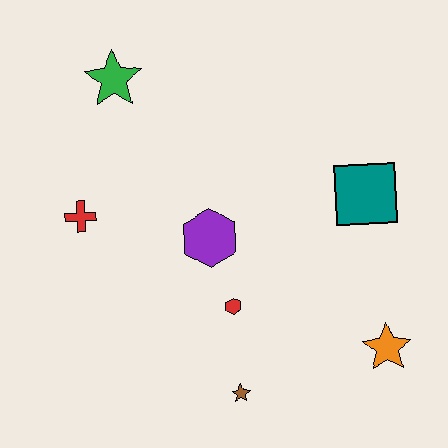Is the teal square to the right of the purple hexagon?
Yes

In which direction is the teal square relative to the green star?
The teal square is to the right of the green star.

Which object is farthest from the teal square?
The red cross is farthest from the teal square.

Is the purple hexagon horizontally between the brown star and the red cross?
Yes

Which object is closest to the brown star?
The red hexagon is closest to the brown star.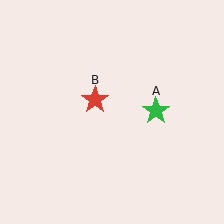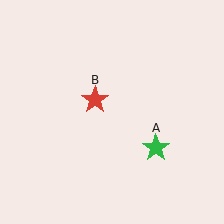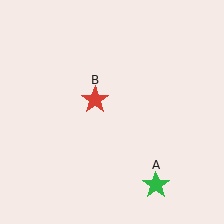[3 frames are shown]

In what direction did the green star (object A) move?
The green star (object A) moved down.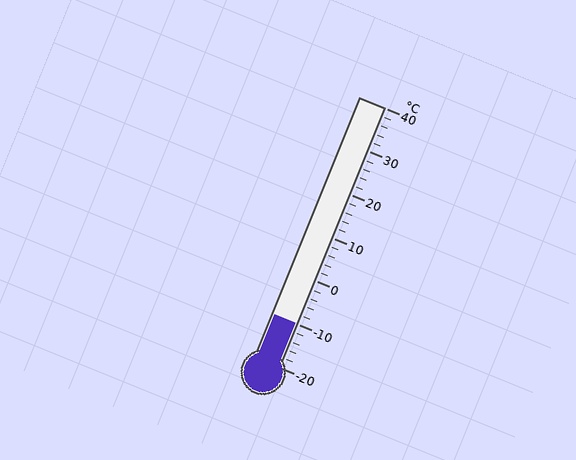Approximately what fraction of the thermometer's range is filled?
The thermometer is filled to approximately 15% of its range.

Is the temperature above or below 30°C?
The temperature is below 30°C.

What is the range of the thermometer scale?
The thermometer scale ranges from -20°C to 40°C.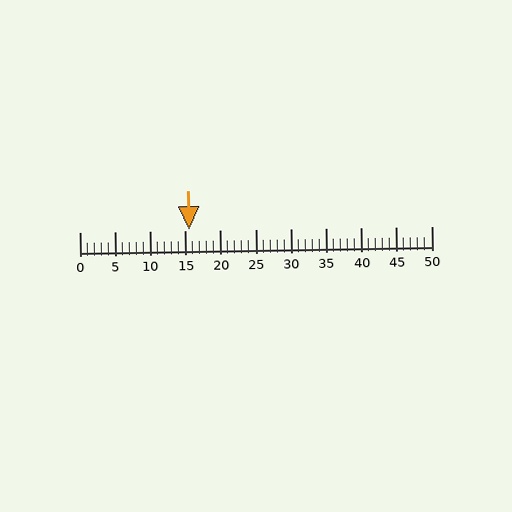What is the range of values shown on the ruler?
The ruler shows values from 0 to 50.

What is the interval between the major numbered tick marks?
The major tick marks are spaced 5 units apart.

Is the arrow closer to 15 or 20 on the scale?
The arrow is closer to 15.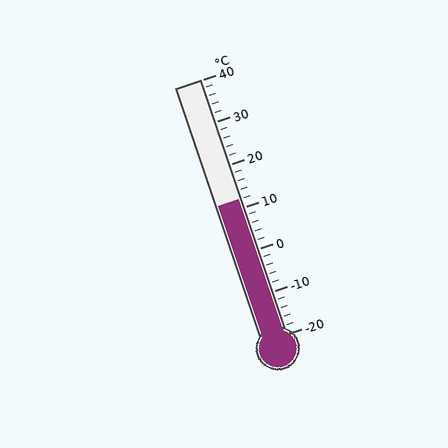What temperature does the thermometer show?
The thermometer shows approximately 12°C.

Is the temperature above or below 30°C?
The temperature is below 30°C.